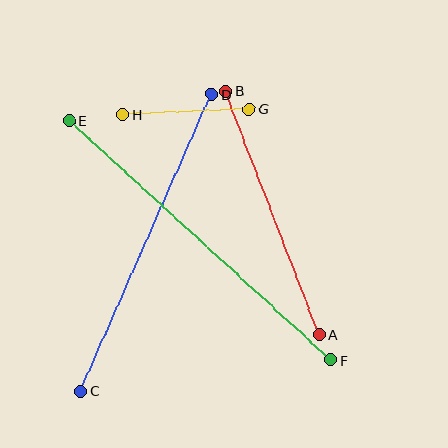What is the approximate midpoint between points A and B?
The midpoint is at approximately (272, 213) pixels.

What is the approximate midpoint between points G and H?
The midpoint is at approximately (186, 112) pixels.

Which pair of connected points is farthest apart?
Points E and F are farthest apart.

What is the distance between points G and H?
The distance is approximately 126 pixels.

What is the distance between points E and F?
The distance is approximately 355 pixels.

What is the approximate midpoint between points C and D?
The midpoint is at approximately (146, 243) pixels.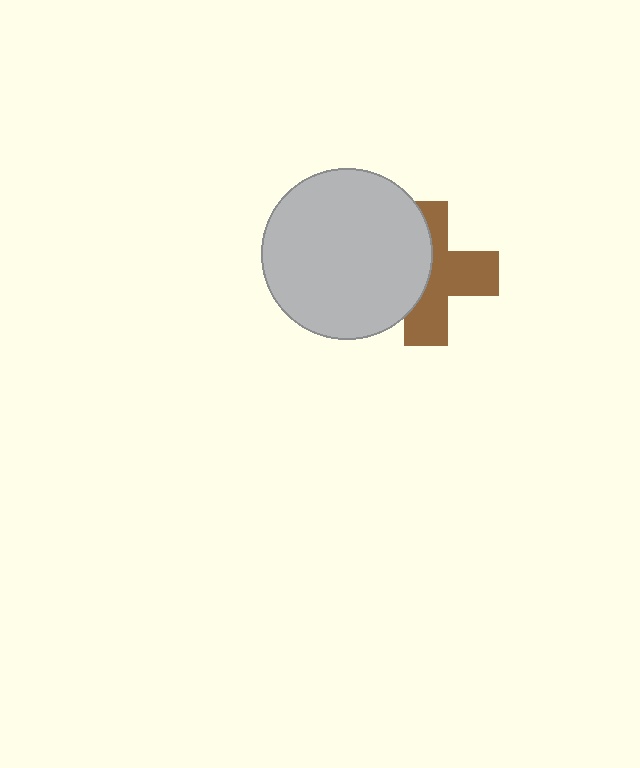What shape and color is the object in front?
The object in front is a light gray circle.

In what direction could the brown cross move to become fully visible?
The brown cross could move right. That would shift it out from behind the light gray circle entirely.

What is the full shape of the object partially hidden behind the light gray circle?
The partially hidden object is a brown cross.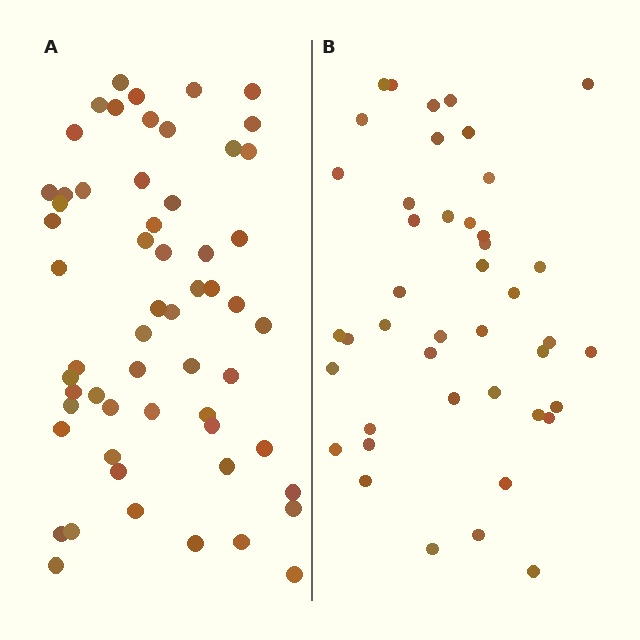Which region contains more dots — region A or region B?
Region A (the left region) has more dots.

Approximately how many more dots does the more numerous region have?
Region A has approximately 15 more dots than region B.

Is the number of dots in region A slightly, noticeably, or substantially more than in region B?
Region A has noticeably more, but not dramatically so. The ratio is roughly 1.3 to 1.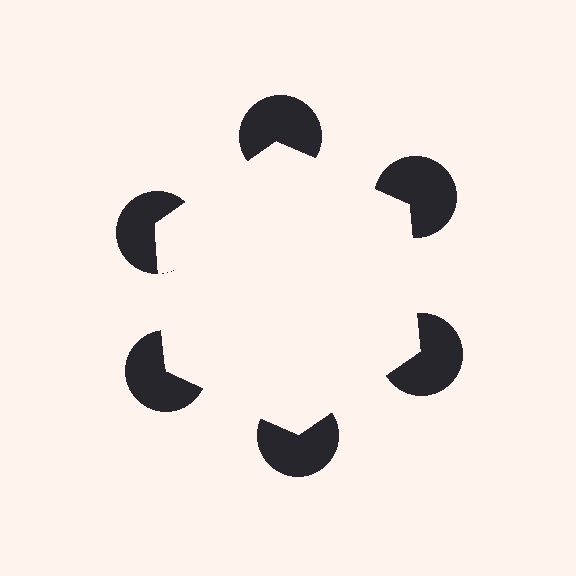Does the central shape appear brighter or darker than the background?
It typically appears slightly brighter than the background, even though no actual brightness change is drawn.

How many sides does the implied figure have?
6 sides.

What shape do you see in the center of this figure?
An illusory hexagon — its edges are inferred from the aligned wedge cuts in the pac-man discs, not physically drawn.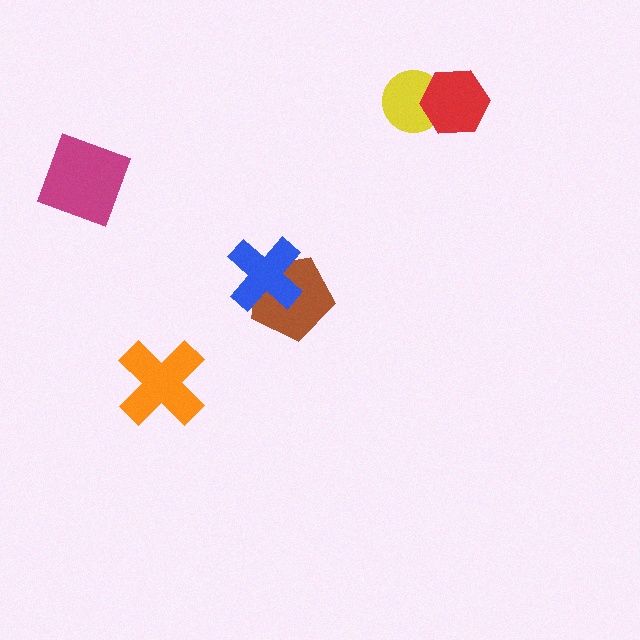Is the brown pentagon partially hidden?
Yes, it is partially covered by another shape.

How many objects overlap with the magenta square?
0 objects overlap with the magenta square.